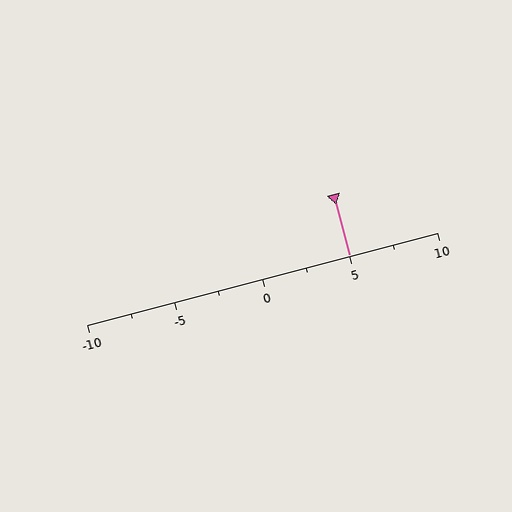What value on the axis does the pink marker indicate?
The marker indicates approximately 5.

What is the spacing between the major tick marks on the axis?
The major ticks are spaced 5 apart.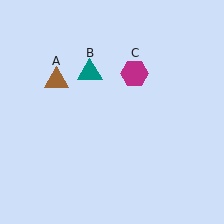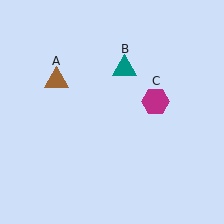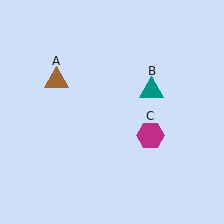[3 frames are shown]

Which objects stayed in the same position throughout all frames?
Brown triangle (object A) remained stationary.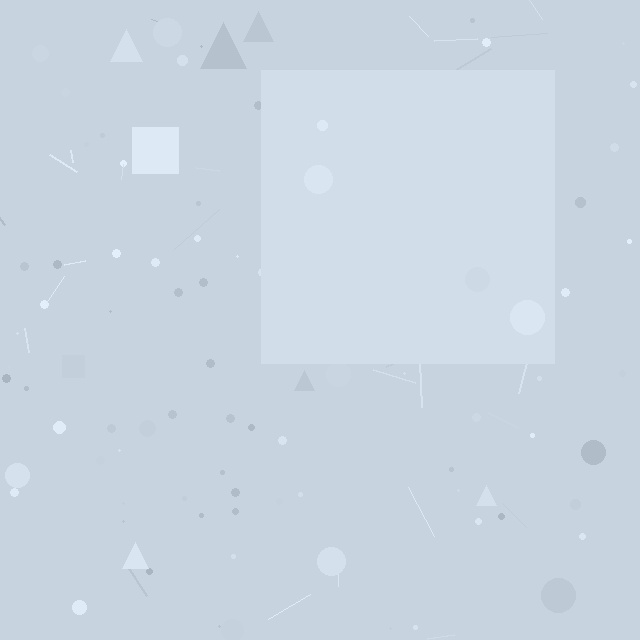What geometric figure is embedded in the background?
A square is embedded in the background.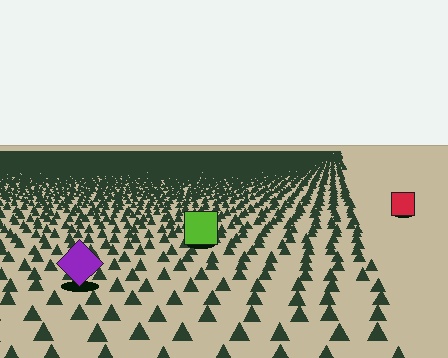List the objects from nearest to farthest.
From nearest to farthest: the purple diamond, the lime square, the red square.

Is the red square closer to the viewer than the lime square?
No. The lime square is closer — you can tell from the texture gradient: the ground texture is coarser near it.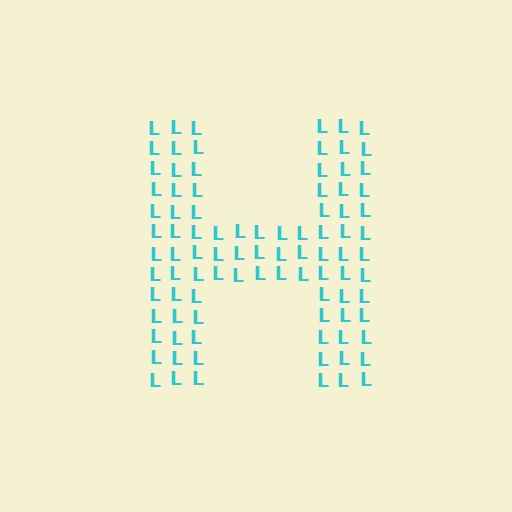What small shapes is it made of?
It is made of small letter L's.